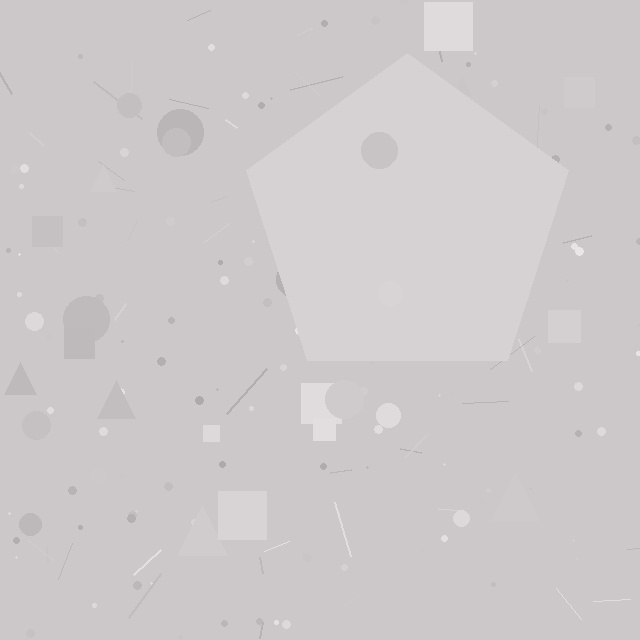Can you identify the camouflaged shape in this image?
The camouflaged shape is a pentagon.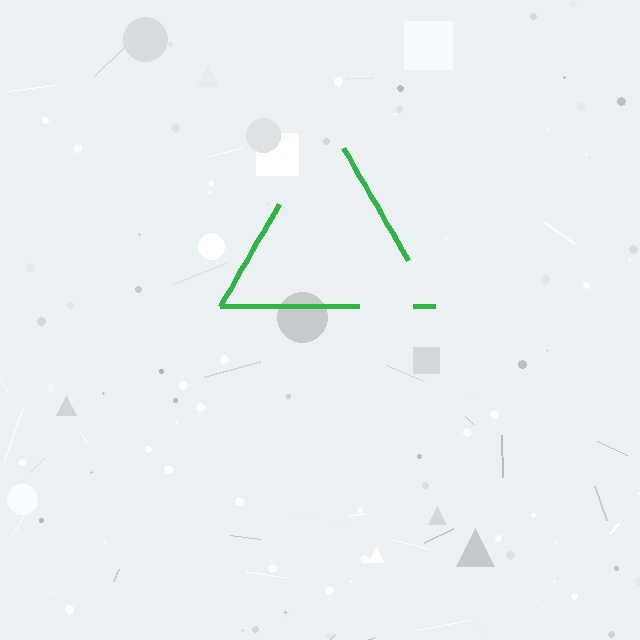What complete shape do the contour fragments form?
The contour fragments form a triangle.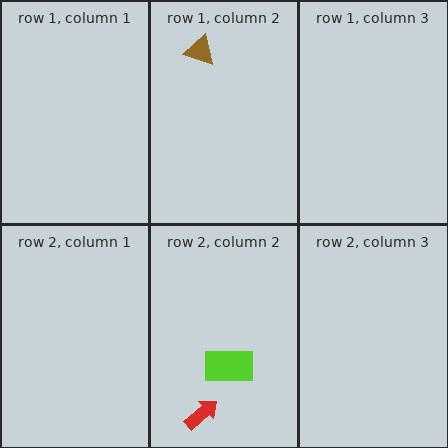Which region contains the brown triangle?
The row 1, column 2 region.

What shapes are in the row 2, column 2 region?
The red arrow, the lime rectangle.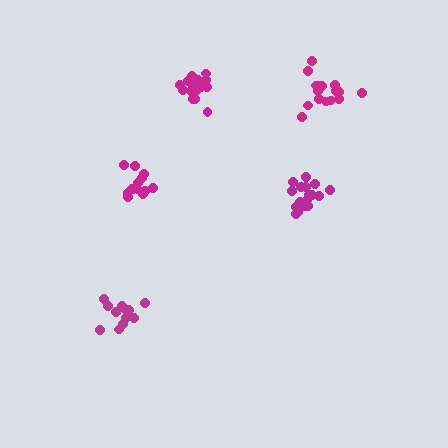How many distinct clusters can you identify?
There are 5 distinct clusters.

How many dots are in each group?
Group 1: 18 dots, Group 2: 12 dots, Group 3: 13 dots, Group 4: 16 dots, Group 5: 18 dots (77 total).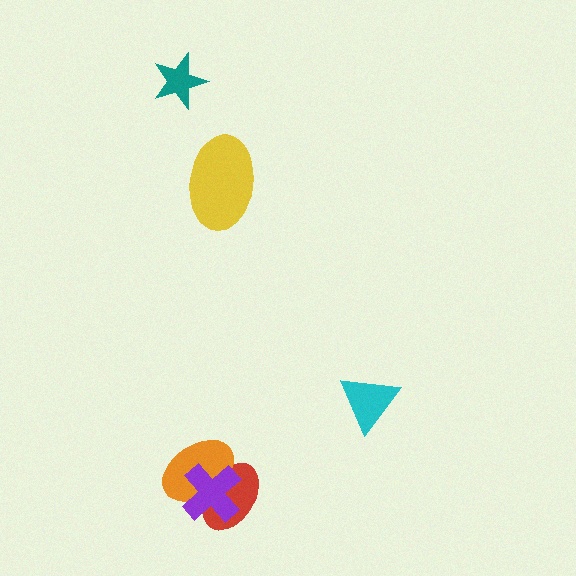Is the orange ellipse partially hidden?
Yes, it is partially covered by another shape.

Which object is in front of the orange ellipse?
The purple cross is in front of the orange ellipse.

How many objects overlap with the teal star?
0 objects overlap with the teal star.